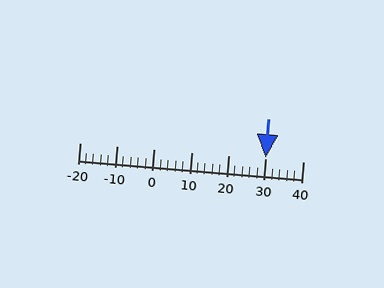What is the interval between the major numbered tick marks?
The major tick marks are spaced 10 units apart.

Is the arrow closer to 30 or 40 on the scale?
The arrow is closer to 30.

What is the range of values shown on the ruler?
The ruler shows values from -20 to 40.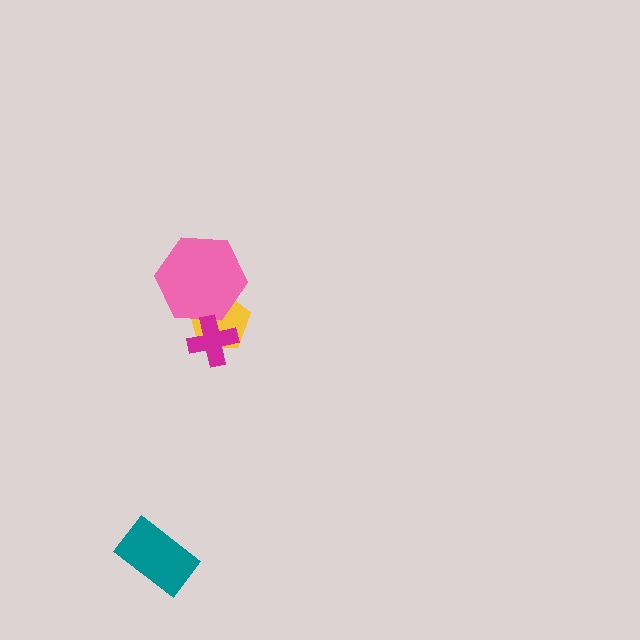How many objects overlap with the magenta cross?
2 objects overlap with the magenta cross.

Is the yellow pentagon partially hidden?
Yes, it is partially covered by another shape.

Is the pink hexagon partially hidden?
Yes, it is partially covered by another shape.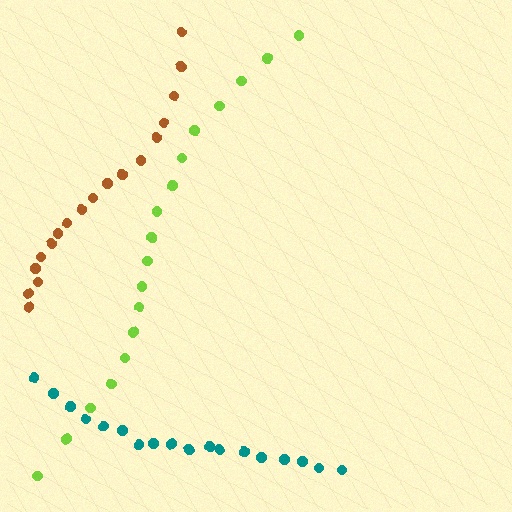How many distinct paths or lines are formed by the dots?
There are 3 distinct paths.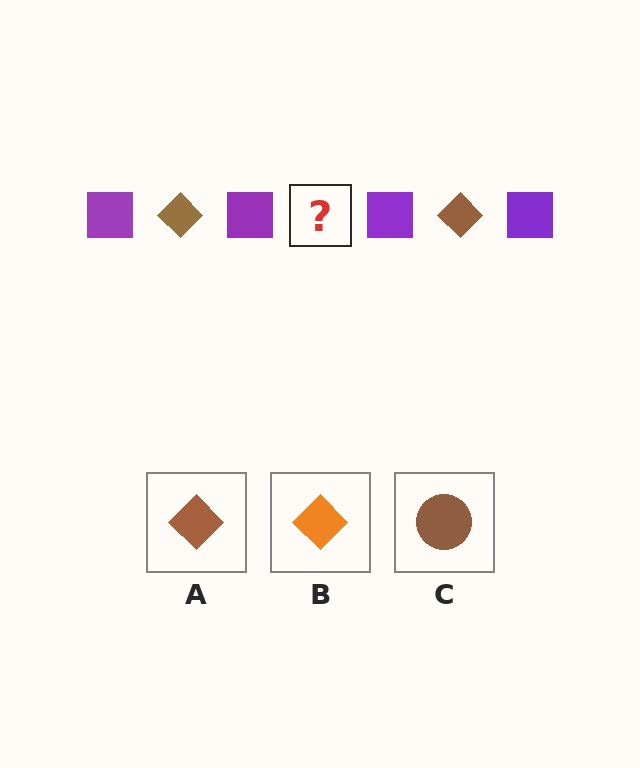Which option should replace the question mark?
Option A.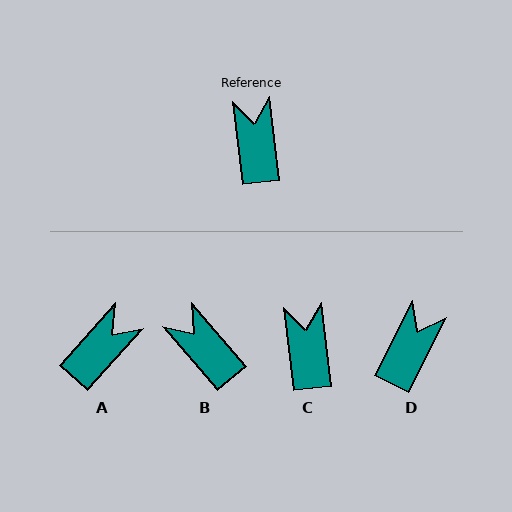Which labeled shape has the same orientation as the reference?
C.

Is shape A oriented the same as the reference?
No, it is off by about 49 degrees.